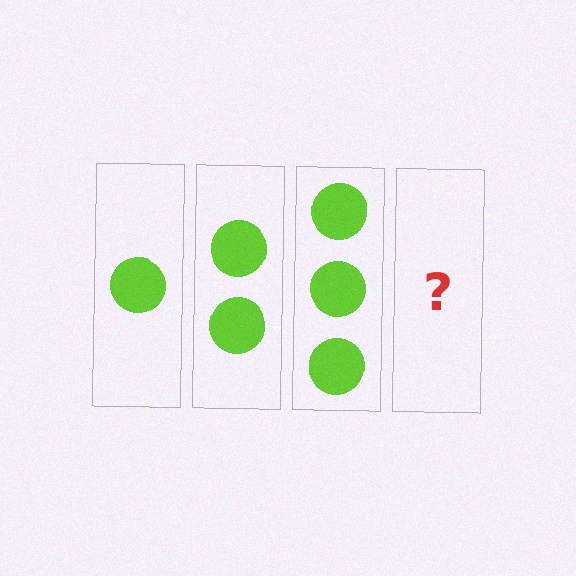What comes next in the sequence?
The next element should be 4 circles.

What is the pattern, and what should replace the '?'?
The pattern is that each step adds one more circle. The '?' should be 4 circles.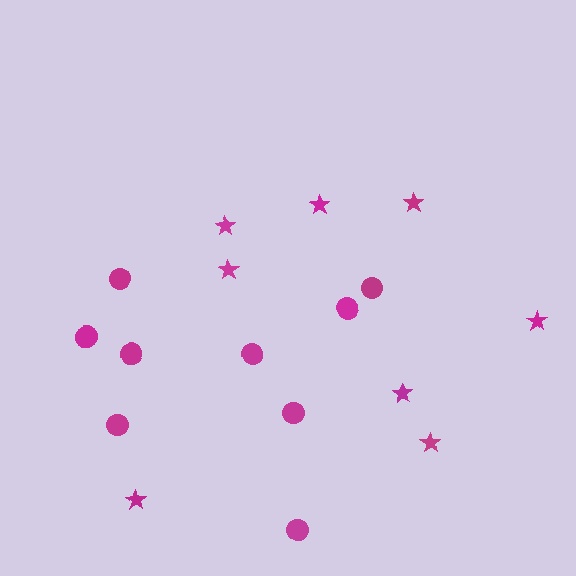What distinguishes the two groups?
There are 2 groups: one group of circles (9) and one group of stars (8).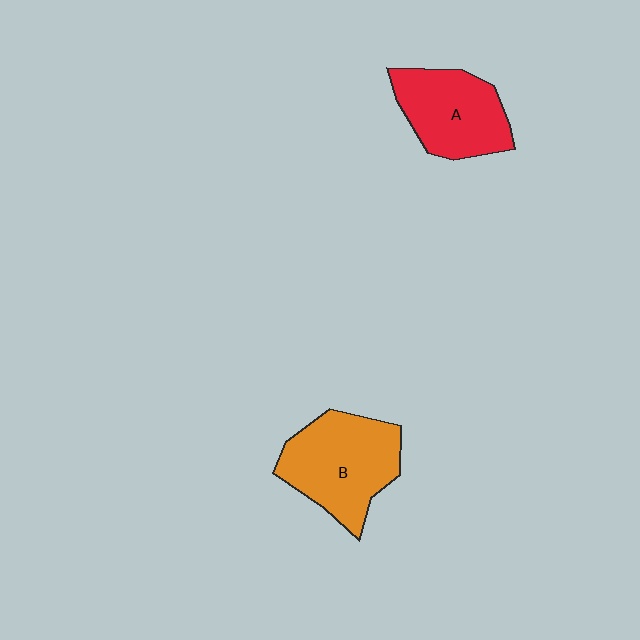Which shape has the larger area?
Shape B (orange).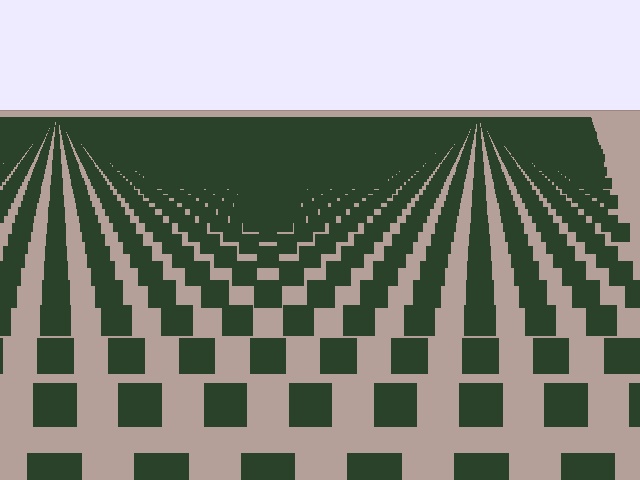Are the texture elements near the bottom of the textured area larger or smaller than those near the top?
Larger. Near the bottom, elements are closer to the viewer and appear at a bigger on-screen size.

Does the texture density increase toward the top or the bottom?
Density increases toward the top.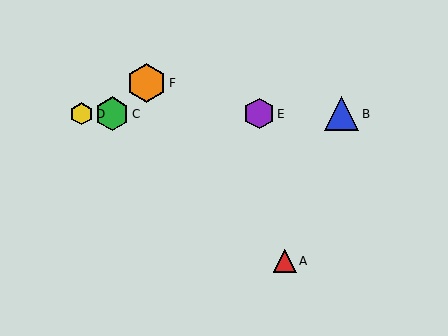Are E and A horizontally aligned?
No, E is at y≈114 and A is at y≈261.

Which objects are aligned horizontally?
Objects B, C, D, E are aligned horizontally.